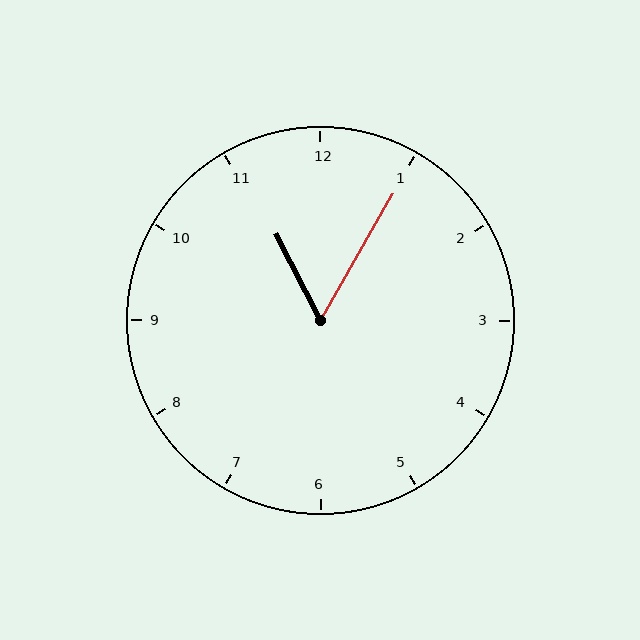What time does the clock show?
11:05.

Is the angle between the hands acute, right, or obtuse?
It is acute.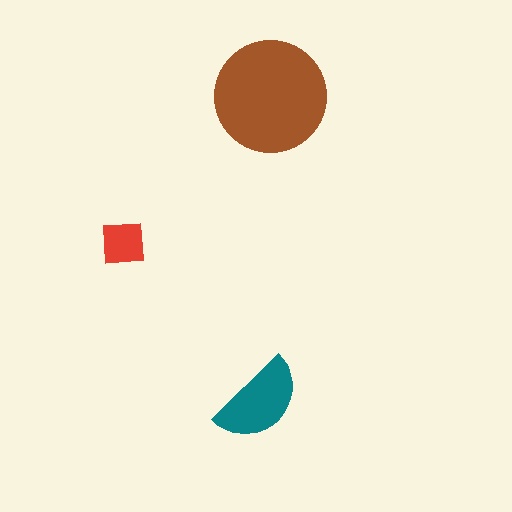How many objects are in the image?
There are 3 objects in the image.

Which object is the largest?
The brown circle.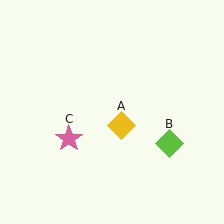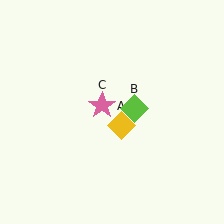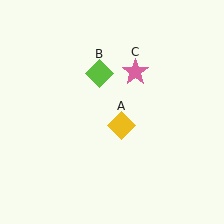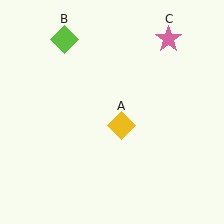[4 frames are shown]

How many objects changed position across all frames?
2 objects changed position: lime diamond (object B), pink star (object C).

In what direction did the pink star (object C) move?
The pink star (object C) moved up and to the right.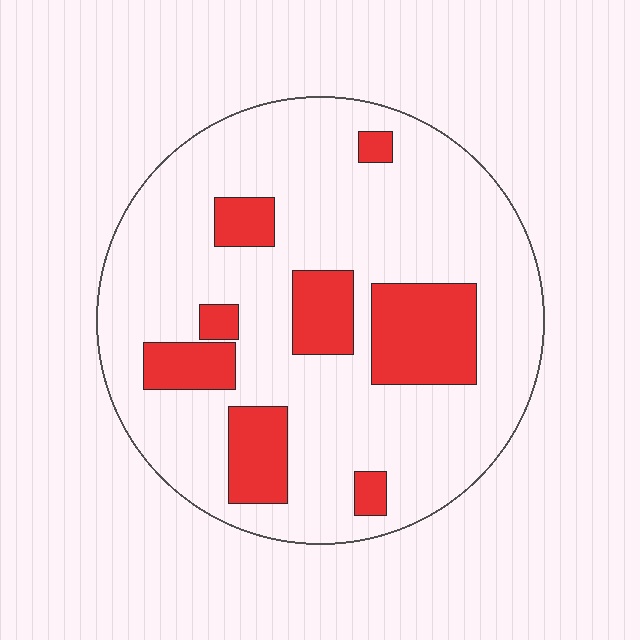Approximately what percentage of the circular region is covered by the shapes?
Approximately 20%.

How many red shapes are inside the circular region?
8.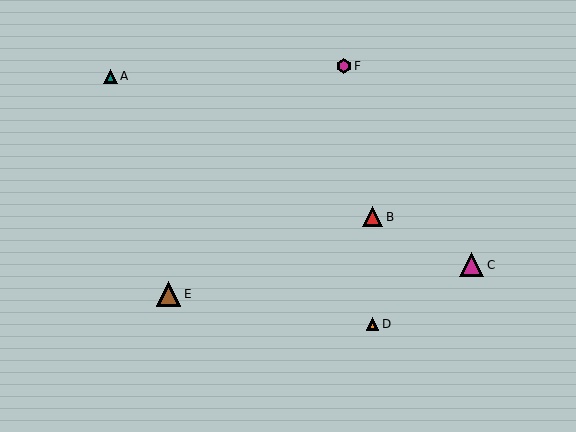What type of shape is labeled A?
Shape A is a teal triangle.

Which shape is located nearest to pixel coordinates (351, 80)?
The magenta hexagon (labeled F) at (344, 66) is nearest to that location.